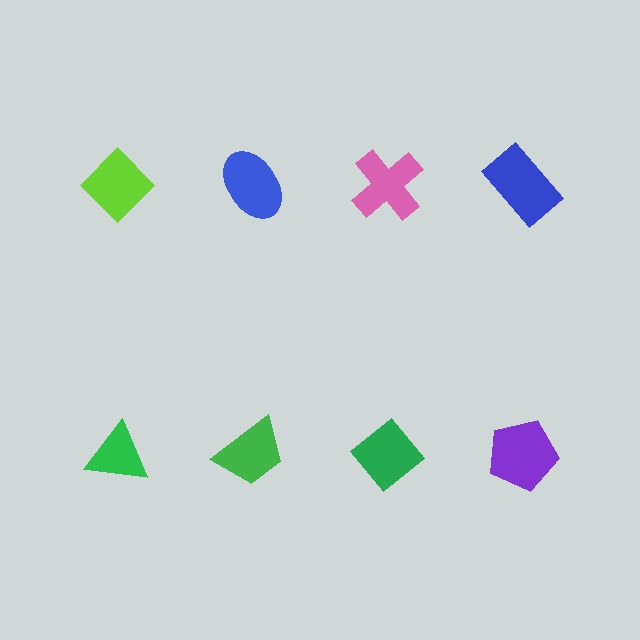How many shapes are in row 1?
4 shapes.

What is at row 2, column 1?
A green triangle.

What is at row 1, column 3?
A pink cross.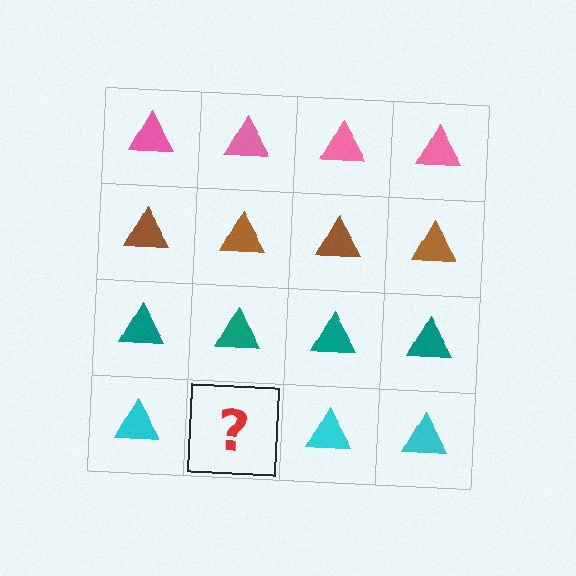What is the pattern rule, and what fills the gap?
The rule is that each row has a consistent color. The gap should be filled with a cyan triangle.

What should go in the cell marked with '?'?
The missing cell should contain a cyan triangle.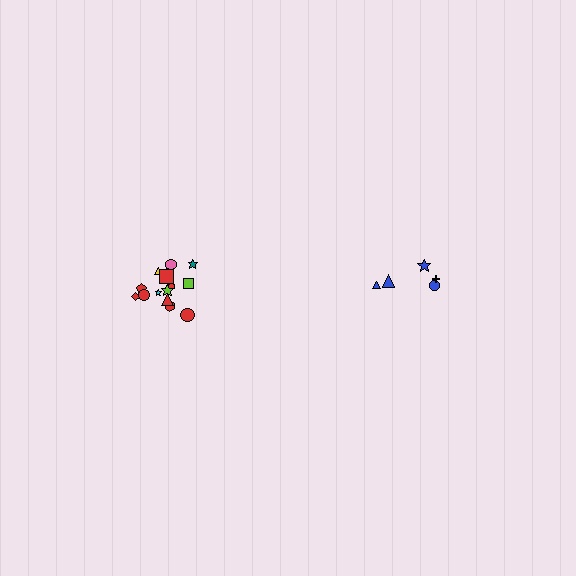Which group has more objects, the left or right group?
The left group.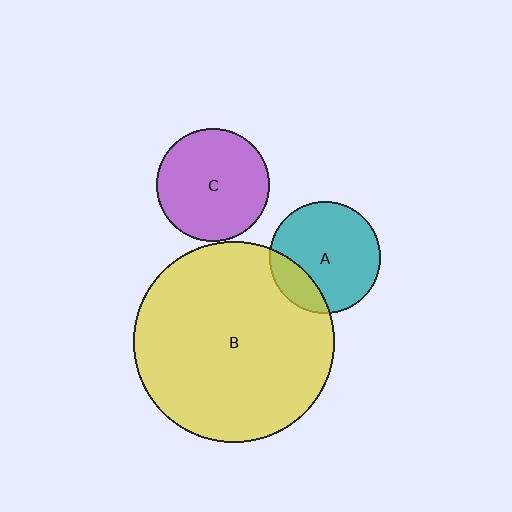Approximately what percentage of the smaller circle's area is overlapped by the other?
Approximately 20%.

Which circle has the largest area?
Circle B (yellow).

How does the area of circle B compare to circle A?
Approximately 3.2 times.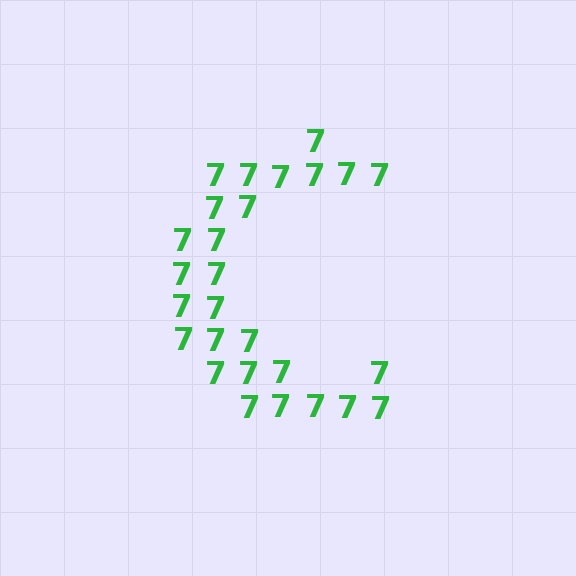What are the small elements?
The small elements are digit 7's.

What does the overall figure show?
The overall figure shows the letter C.